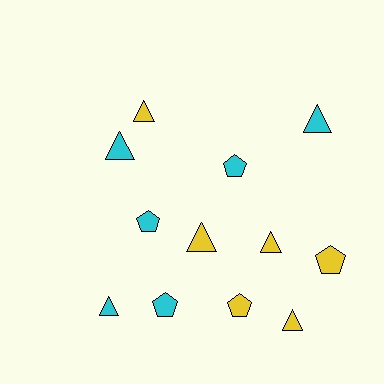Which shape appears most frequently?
Triangle, with 7 objects.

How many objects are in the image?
There are 12 objects.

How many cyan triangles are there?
There are 3 cyan triangles.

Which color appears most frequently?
Cyan, with 6 objects.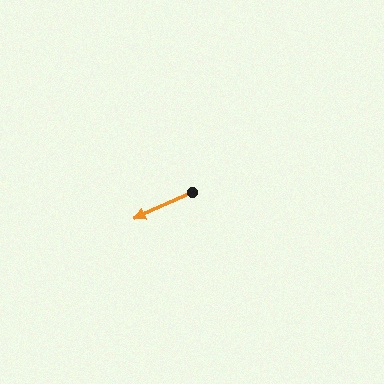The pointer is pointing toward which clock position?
Roughly 8 o'clock.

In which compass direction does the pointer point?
Southwest.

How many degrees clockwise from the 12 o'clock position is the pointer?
Approximately 245 degrees.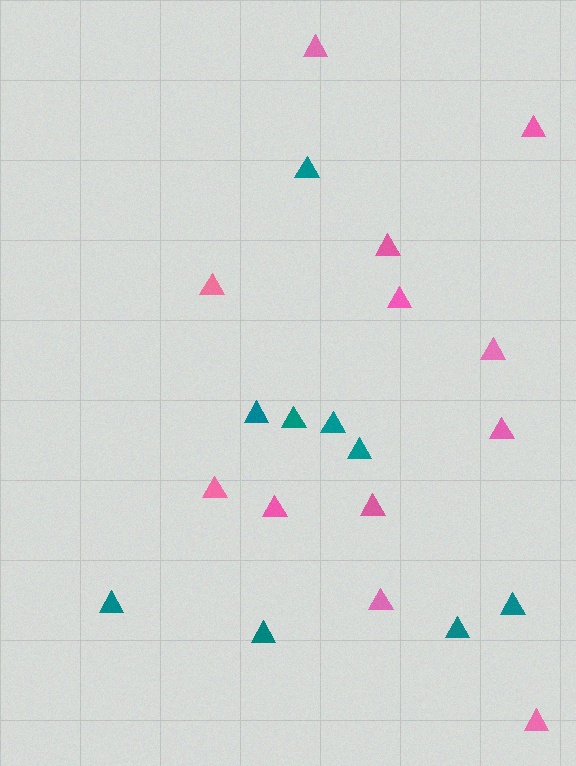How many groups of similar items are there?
There are 2 groups: one group of teal triangles (9) and one group of pink triangles (12).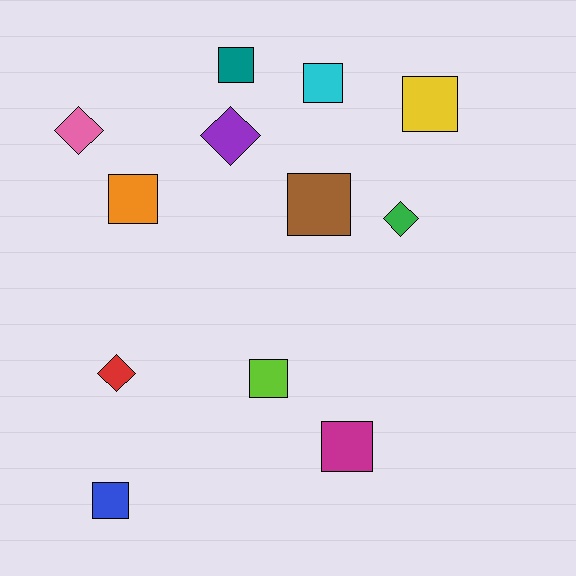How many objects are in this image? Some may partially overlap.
There are 12 objects.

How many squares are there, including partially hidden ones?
There are 8 squares.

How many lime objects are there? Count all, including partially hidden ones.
There is 1 lime object.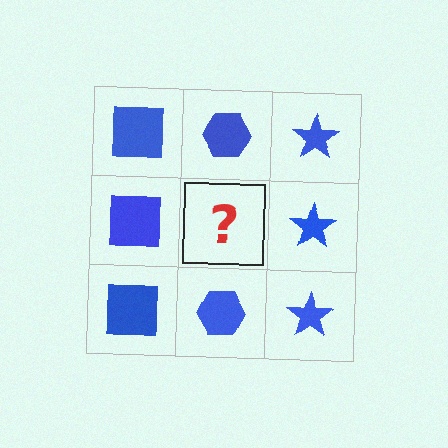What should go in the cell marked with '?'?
The missing cell should contain a blue hexagon.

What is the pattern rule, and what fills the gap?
The rule is that each column has a consistent shape. The gap should be filled with a blue hexagon.